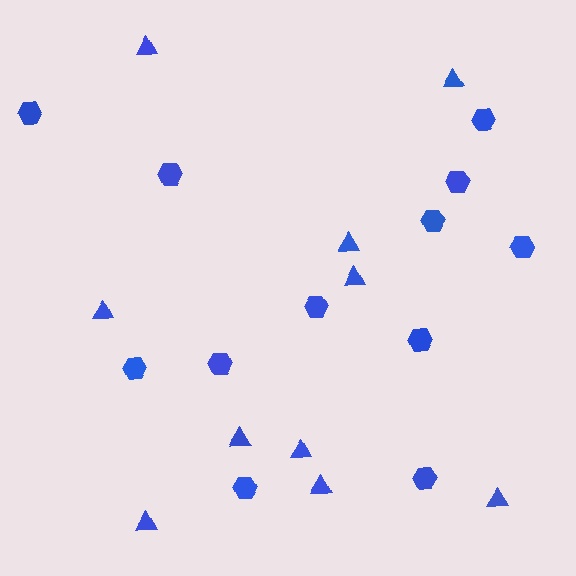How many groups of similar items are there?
There are 2 groups: one group of triangles (10) and one group of hexagons (12).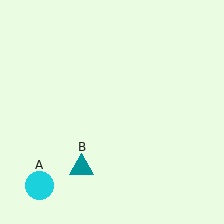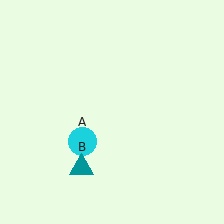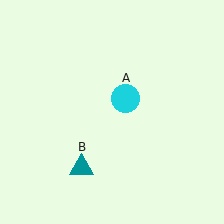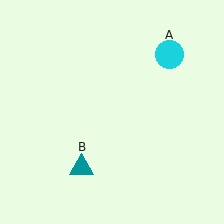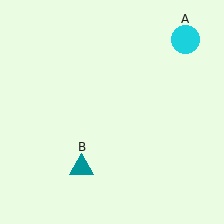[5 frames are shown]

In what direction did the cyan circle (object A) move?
The cyan circle (object A) moved up and to the right.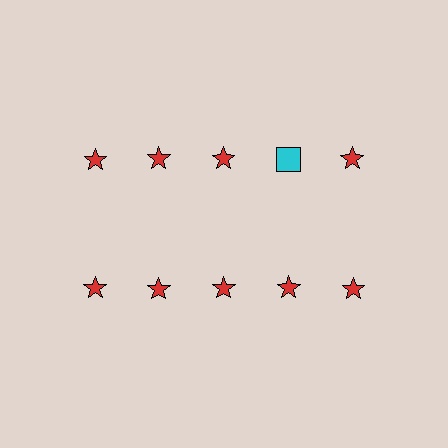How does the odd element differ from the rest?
It differs in both color (cyan instead of red) and shape (square instead of star).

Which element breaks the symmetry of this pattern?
The cyan square in the top row, second from right column breaks the symmetry. All other shapes are red stars.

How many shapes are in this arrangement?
There are 10 shapes arranged in a grid pattern.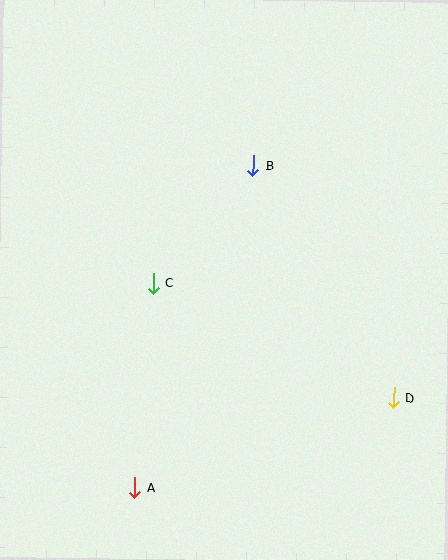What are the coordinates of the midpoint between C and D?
The midpoint between C and D is at (273, 341).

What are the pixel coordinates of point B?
Point B is at (253, 166).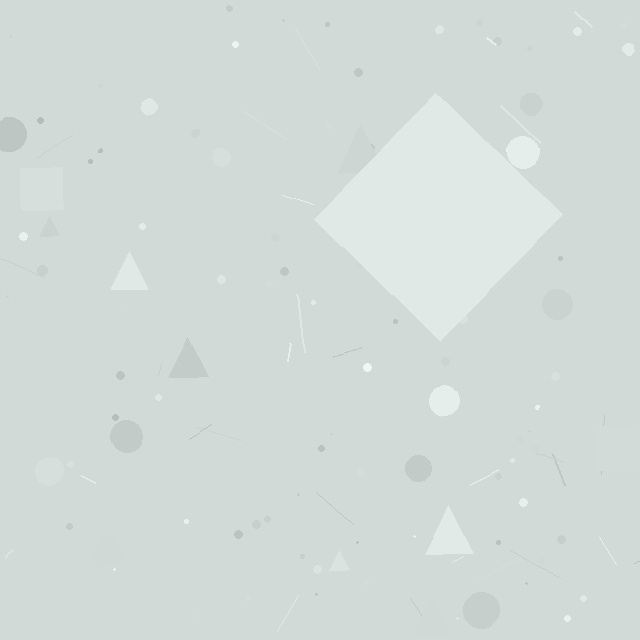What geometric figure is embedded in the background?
A diamond is embedded in the background.